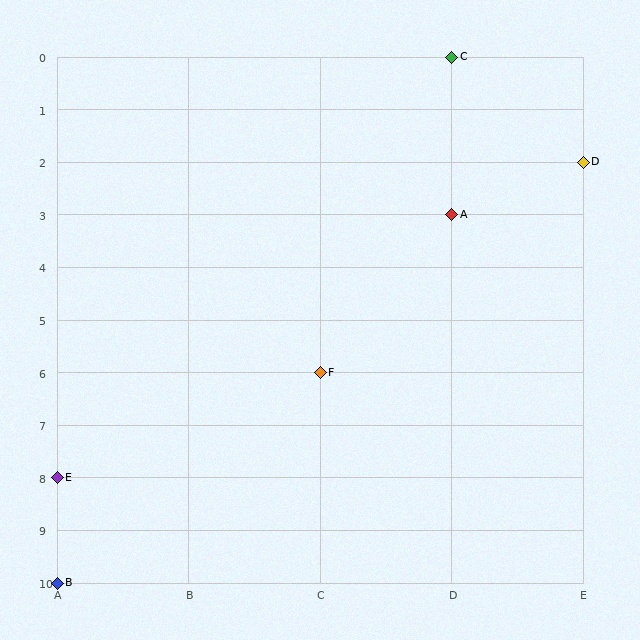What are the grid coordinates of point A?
Point A is at grid coordinates (D, 3).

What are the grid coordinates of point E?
Point E is at grid coordinates (A, 8).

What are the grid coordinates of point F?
Point F is at grid coordinates (C, 6).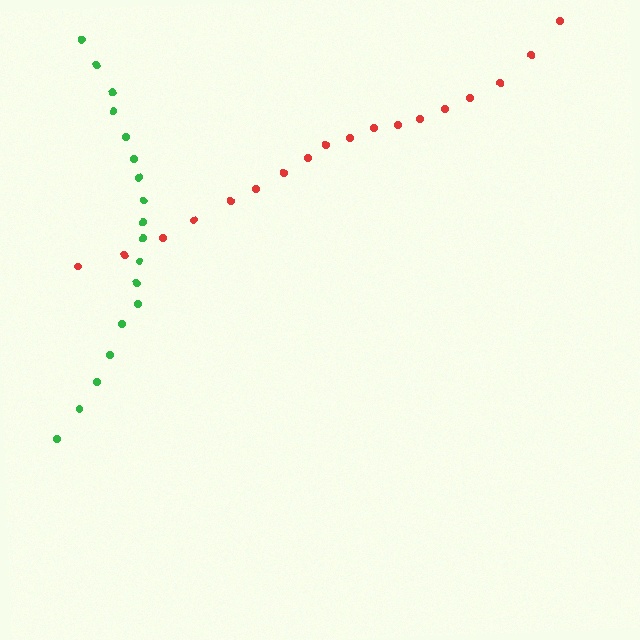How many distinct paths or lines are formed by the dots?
There are 2 distinct paths.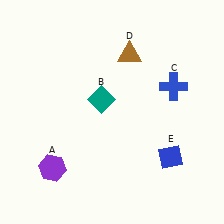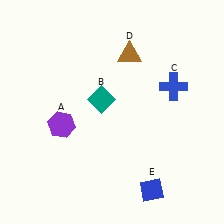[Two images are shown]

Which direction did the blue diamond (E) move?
The blue diamond (E) moved down.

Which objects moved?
The objects that moved are: the purple hexagon (A), the blue diamond (E).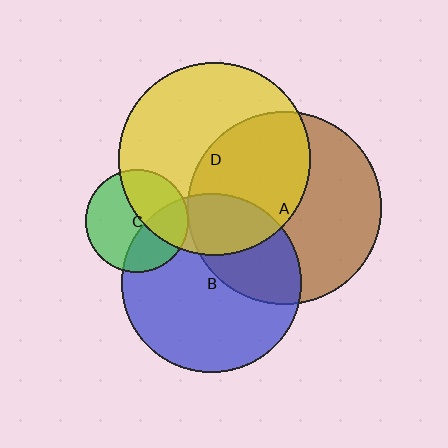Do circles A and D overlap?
Yes.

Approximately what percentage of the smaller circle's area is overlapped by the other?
Approximately 45%.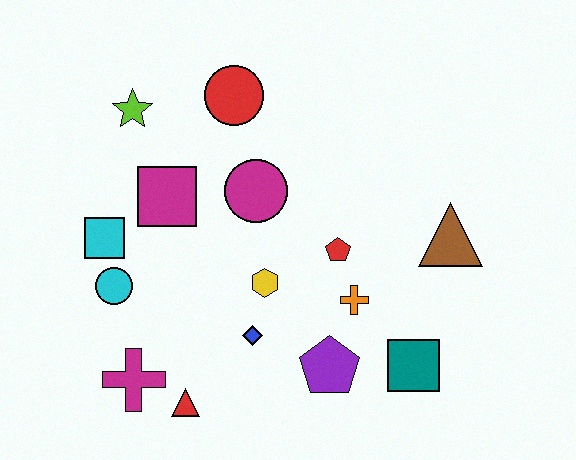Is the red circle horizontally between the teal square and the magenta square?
Yes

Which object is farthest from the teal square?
The lime star is farthest from the teal square.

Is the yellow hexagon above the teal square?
Yes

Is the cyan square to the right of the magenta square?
No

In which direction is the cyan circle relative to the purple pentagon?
The cyan circle is to the left of the purple pentagon.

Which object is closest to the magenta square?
The cyan square is closest to the magenta square.